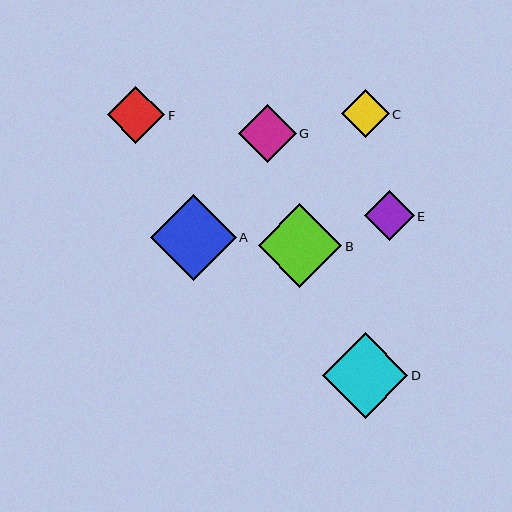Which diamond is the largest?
Diamond A is the largest with a size of approximately 86 pixels.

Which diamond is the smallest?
Diamond C is the smallest with a size of approximately 48 pixels.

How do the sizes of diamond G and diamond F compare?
Diamond G and diamond F are approximately the same size.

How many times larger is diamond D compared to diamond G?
Diamond D is approximately 1.5 times the size of diamond G.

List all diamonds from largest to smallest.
From largest to smallest: A, D, B, G, F, E, C.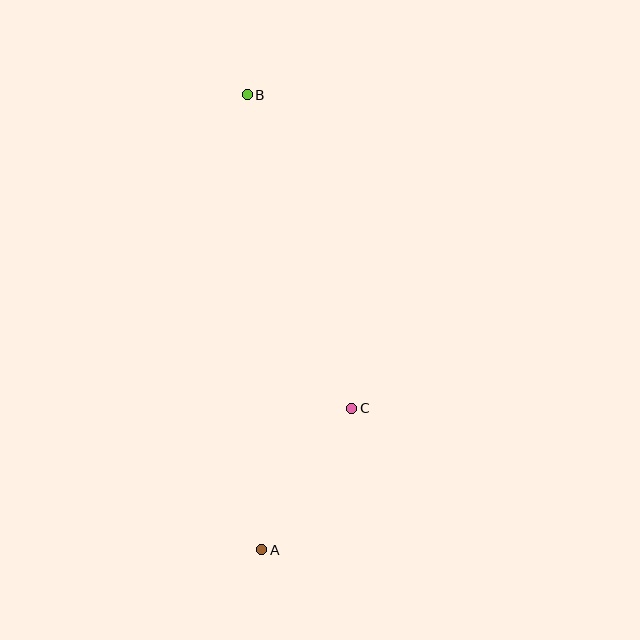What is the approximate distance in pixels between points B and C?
The distance between B and C is approximately 331 pixels.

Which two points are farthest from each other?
Points A and B are farthest from each other.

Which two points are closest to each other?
Points A and C are closest to each other.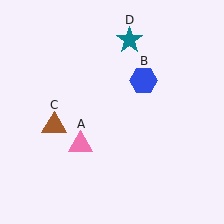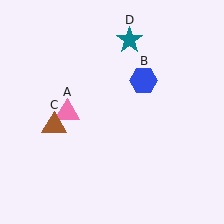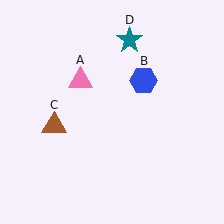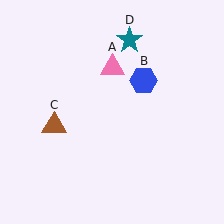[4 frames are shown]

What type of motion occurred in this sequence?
The pink triangle (object A) rotated clockwise around the center of the scene.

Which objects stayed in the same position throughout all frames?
Blue hexagon (object B) and brown triangle (object C) and teal star (object D) remained stationary.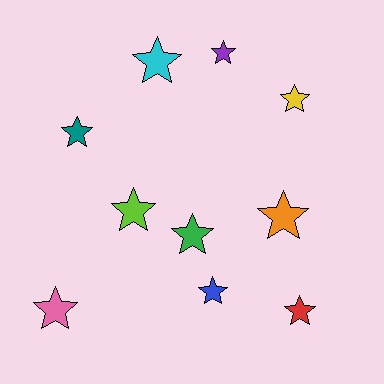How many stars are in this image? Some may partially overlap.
There are 10 stars.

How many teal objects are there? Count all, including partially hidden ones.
There is 1 teal object.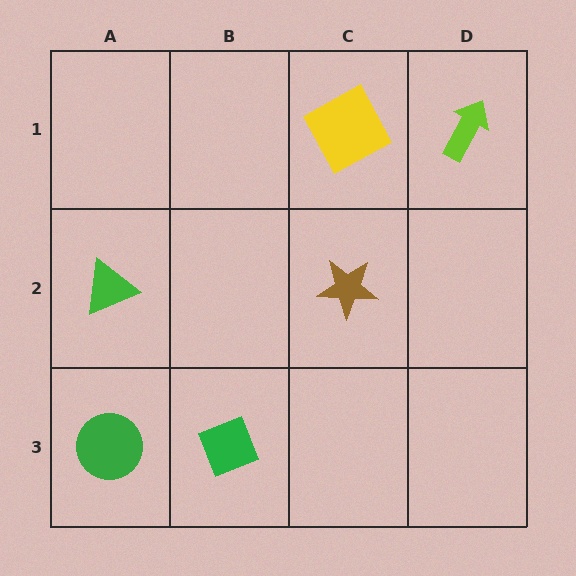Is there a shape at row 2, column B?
No, that cell is empty.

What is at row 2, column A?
A green triangle.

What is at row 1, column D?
A lime arrow.